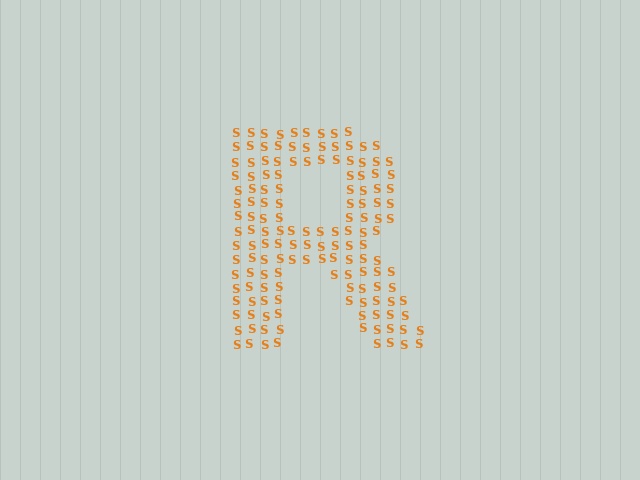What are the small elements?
The small elements are letter S's.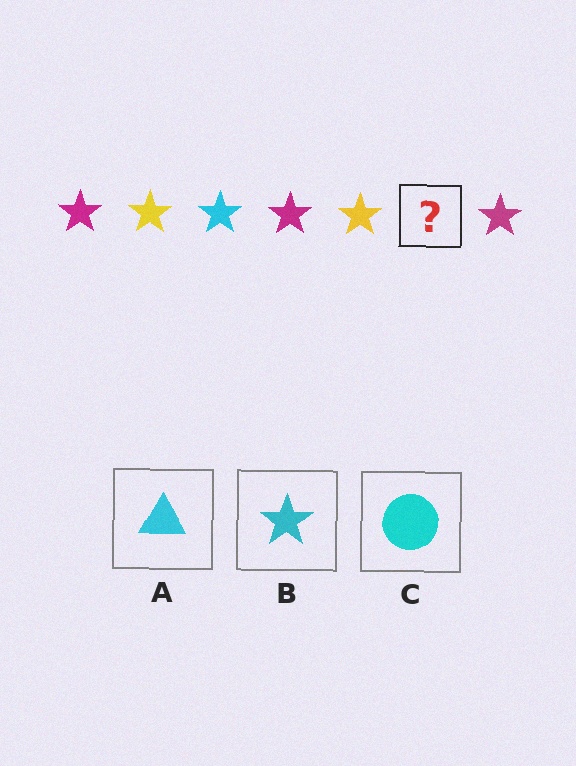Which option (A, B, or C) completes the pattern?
B.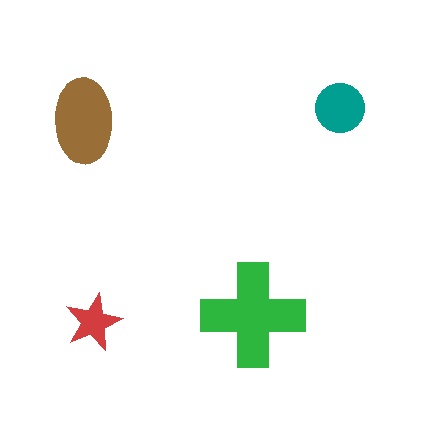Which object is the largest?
The green cross.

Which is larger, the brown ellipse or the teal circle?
The brown ellipse.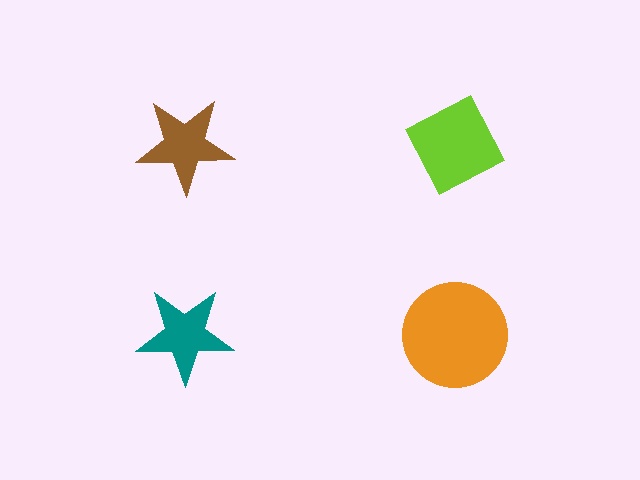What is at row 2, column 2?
An orange circle.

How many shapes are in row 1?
2 shapes.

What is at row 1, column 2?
A lime diamond.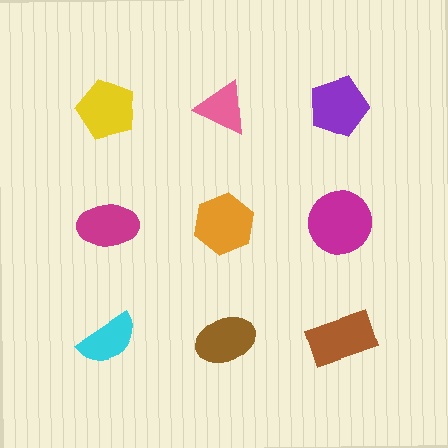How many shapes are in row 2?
3 shapes.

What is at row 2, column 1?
A magenta ellipse.